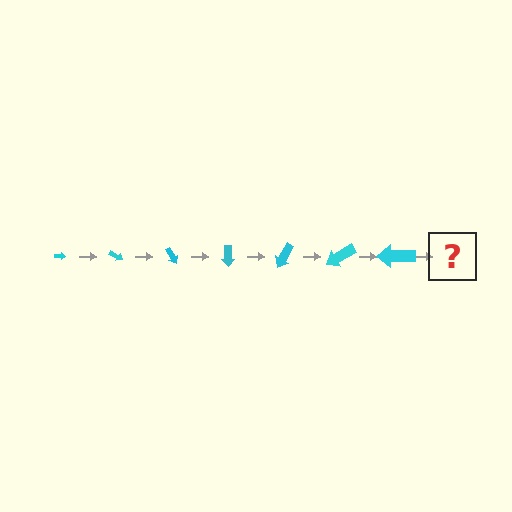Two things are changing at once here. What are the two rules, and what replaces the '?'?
The two rules are that the arrow grows larger each step and it rotates 30 degrees each step. The '?' should be an arrow, larger than the previous one and rotated 210 degrees from the start.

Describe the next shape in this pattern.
It should be an arrow, larger than the previous one and rotated 210 degrees from the start.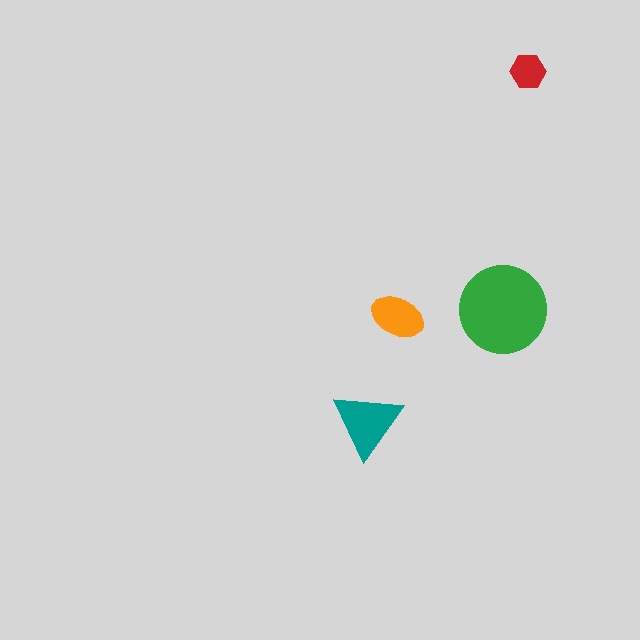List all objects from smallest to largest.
The red hexagon, the orange ellipse, the teal triangle, the green circle.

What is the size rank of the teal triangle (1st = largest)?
2nd.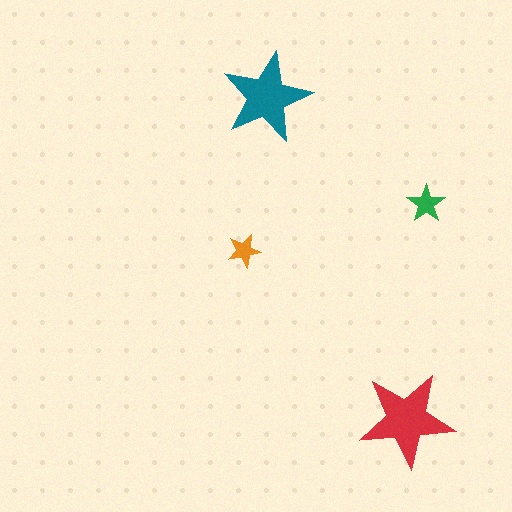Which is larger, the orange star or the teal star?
The teal one.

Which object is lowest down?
The red star is bottommost.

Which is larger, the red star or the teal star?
The red one.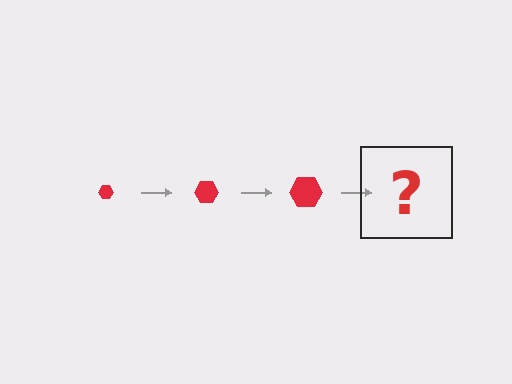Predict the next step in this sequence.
The next step is a red hexagon, larger than the previous one.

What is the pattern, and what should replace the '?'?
The pattern is that the hexagon gets progressively larger each step. The '?' should be a red hexagon, larger than the previous one.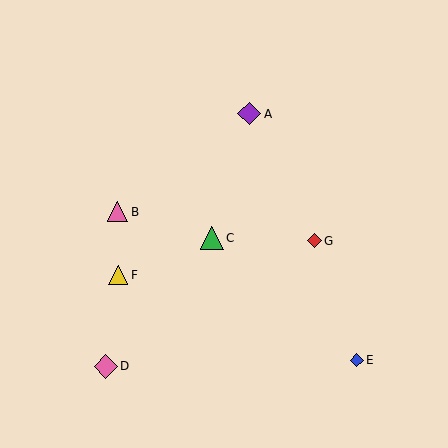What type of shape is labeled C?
Shape C is a green triangle.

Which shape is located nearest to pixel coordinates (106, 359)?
The pink diamond (labeled D) at (106, 366) is nearest to that location.